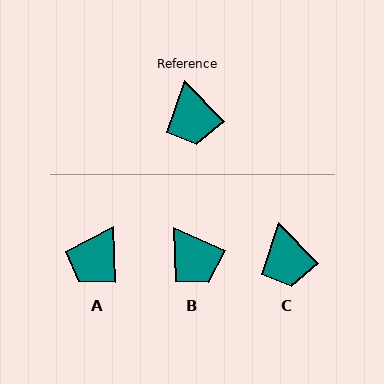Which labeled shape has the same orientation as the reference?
C.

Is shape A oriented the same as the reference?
No, it is off by about 43 degrees.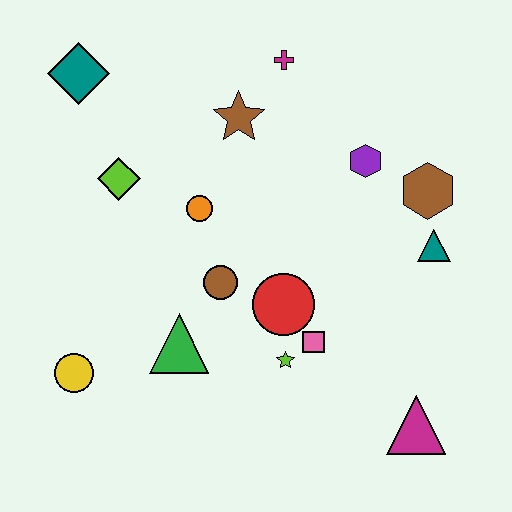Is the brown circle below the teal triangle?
Yes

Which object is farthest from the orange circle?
The magenta triangle is farthest from the orange circle.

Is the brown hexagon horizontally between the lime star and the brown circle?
No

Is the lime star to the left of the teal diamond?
No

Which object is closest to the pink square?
The lime star is closest to the pink square.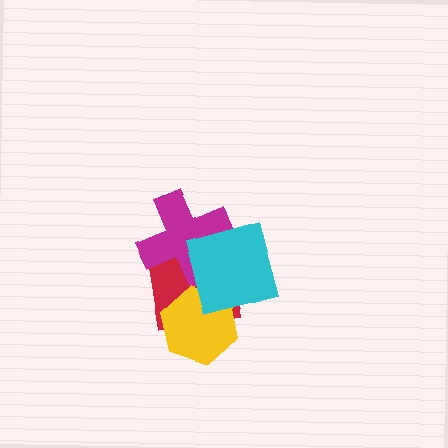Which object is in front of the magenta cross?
The cyan square is in front of the magenta cross.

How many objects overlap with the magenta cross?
2 objects overlap with the magenta cross.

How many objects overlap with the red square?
3 objects overlap with the red square.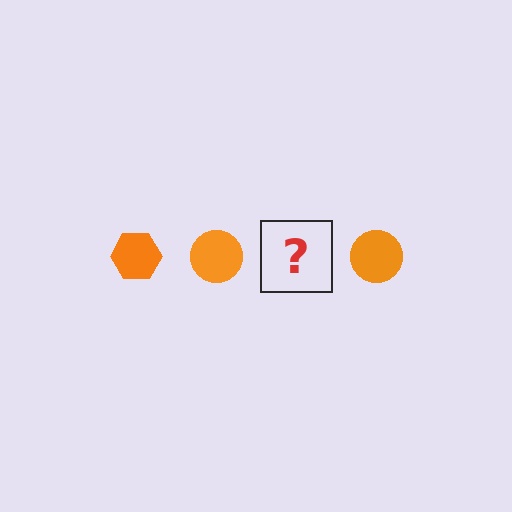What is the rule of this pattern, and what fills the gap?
The rule is that the pattern cycles through hexagon, circle shapes in orange. The gap should be filled with an orange hexagon.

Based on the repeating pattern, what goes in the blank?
The blank should be an orange hexagon.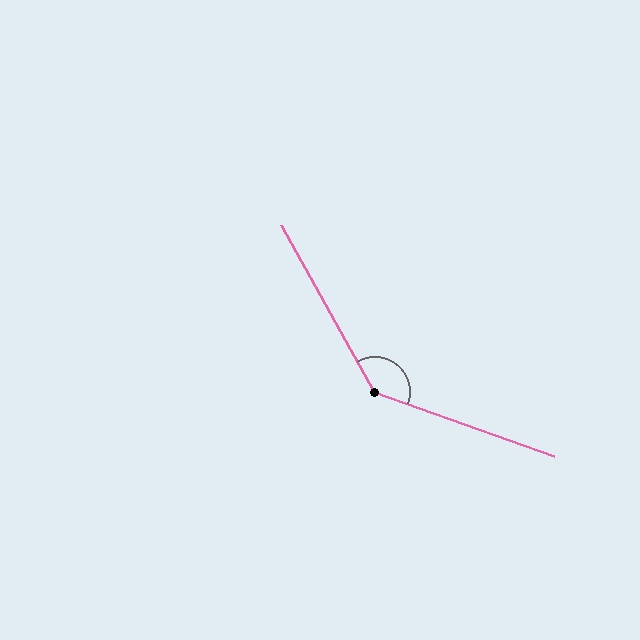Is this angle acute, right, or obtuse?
It is obtuse.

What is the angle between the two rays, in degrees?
Approximately 139 degrees.